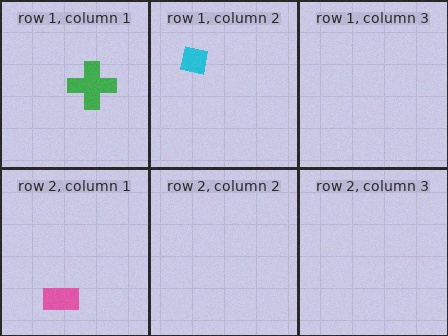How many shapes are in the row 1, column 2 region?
1.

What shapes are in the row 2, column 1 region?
The pink rectangle.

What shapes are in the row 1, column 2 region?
The cyan square.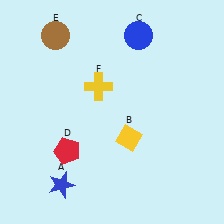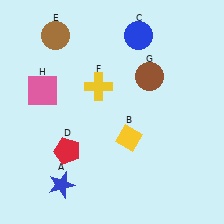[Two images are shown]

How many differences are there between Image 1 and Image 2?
There are 2 differences between the two images.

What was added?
A brown circle (G), a pink square (H) were added in Image 2.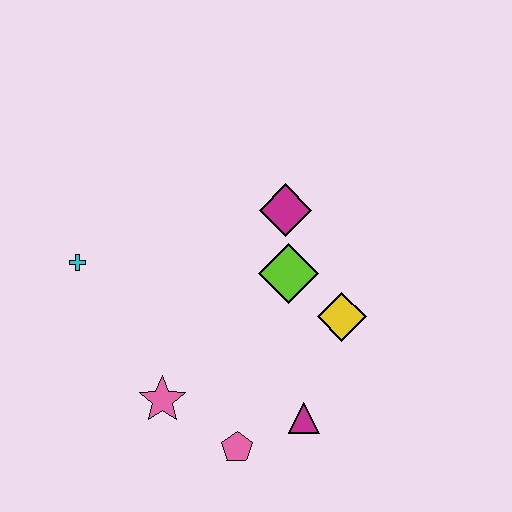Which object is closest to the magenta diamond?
The lime diamond is closest to the magenta diamond.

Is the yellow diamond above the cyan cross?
No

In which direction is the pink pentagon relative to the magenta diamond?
The pink pentagon is below the magenta diamond.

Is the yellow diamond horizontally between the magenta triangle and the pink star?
No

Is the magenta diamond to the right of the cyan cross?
Yes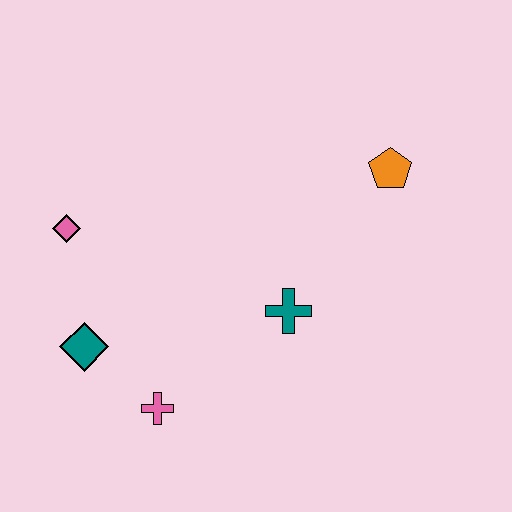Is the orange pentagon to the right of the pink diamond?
Yes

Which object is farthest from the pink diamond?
The orange pentagon is farthest from the pink diamond.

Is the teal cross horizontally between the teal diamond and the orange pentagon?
Yes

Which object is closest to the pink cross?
The teal diamond is closest to the pink cross.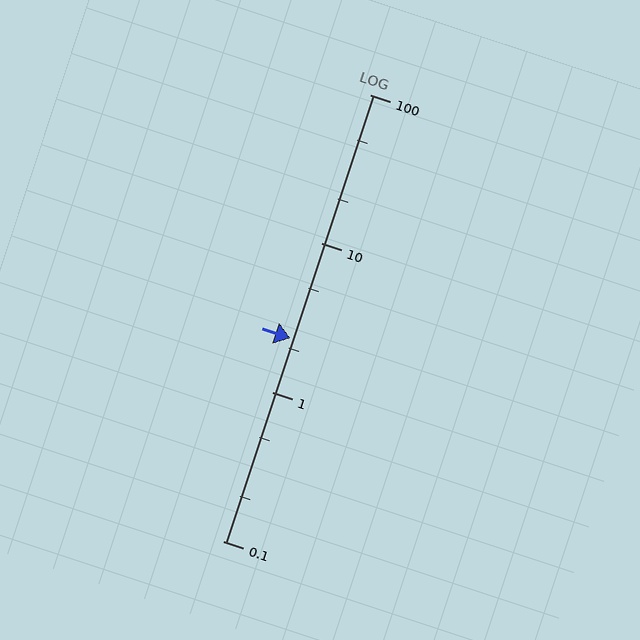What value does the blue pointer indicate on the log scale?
The pointer indicates approximately 2.3.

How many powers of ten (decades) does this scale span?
The scale spans 3 decades, from 0.1 to 100.